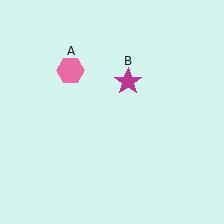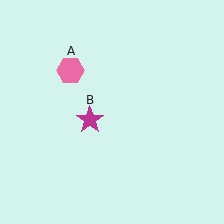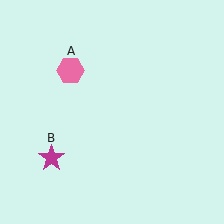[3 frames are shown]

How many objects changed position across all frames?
1 object changed position: magenta star (object B).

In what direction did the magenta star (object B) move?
The magenta star (object B) moved down and to the left.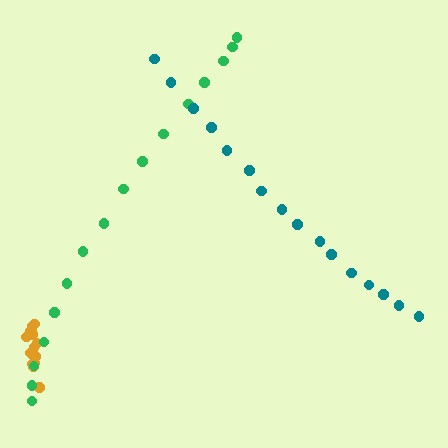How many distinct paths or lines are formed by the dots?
There are 3 distinct paths.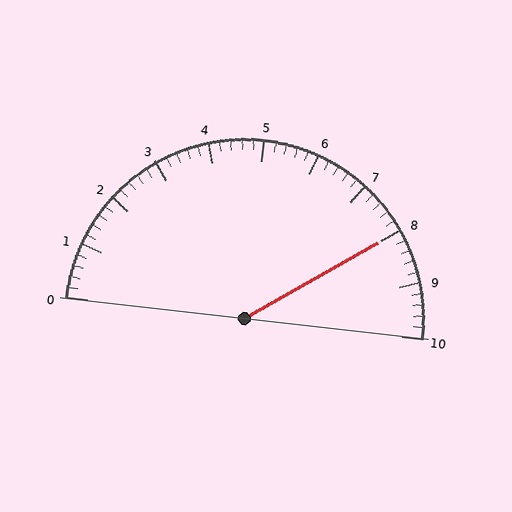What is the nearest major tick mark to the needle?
The nearest major tick mark is 8.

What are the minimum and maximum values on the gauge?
The gauge ranges from 0 to 10.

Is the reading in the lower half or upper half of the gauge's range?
The reading is in the upper half of the range (0 to 10).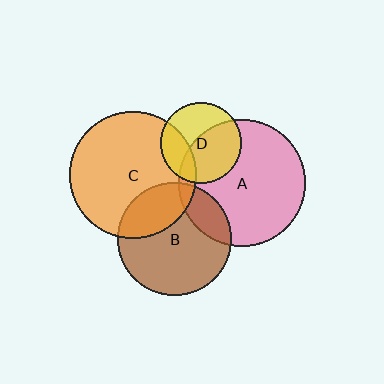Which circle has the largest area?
Circle A (pink).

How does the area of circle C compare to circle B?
Approximately 1.3 times.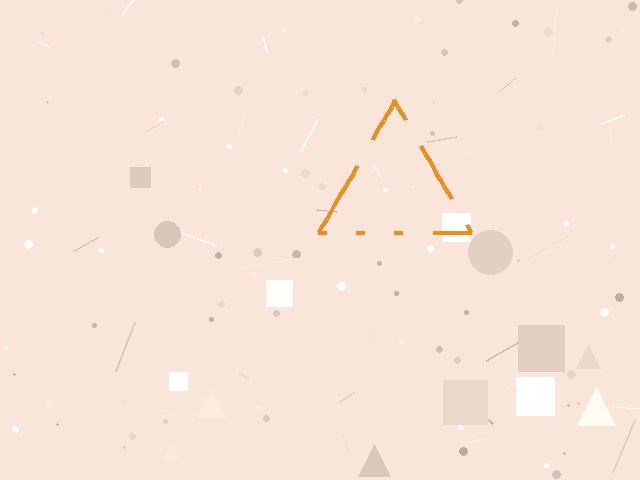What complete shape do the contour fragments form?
The contour fragments form a triangle.